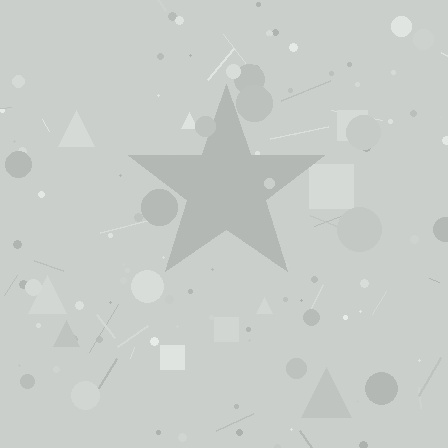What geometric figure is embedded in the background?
A star is embedded in the background.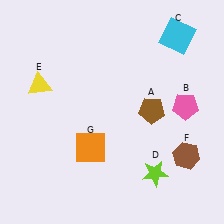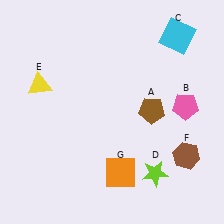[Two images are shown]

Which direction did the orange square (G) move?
The orange square (G) moved right.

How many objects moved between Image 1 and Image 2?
1 object moved between the two images.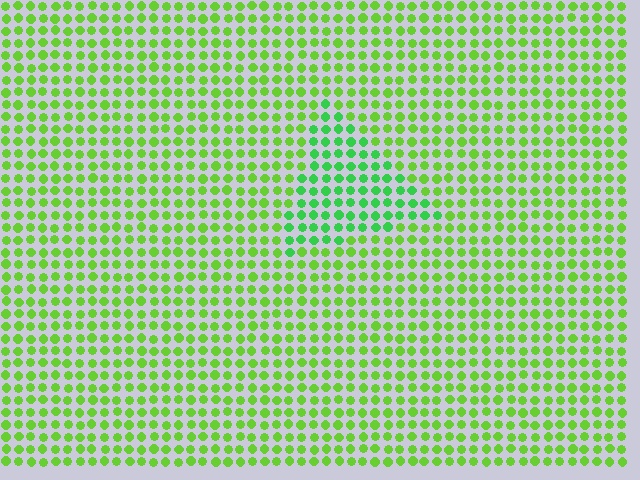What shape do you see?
I see a triangle.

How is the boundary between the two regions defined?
The boundary is defined purely by a slight shift in hue (about 29 degrees). Spacing, size, and orientation are identical on both sides.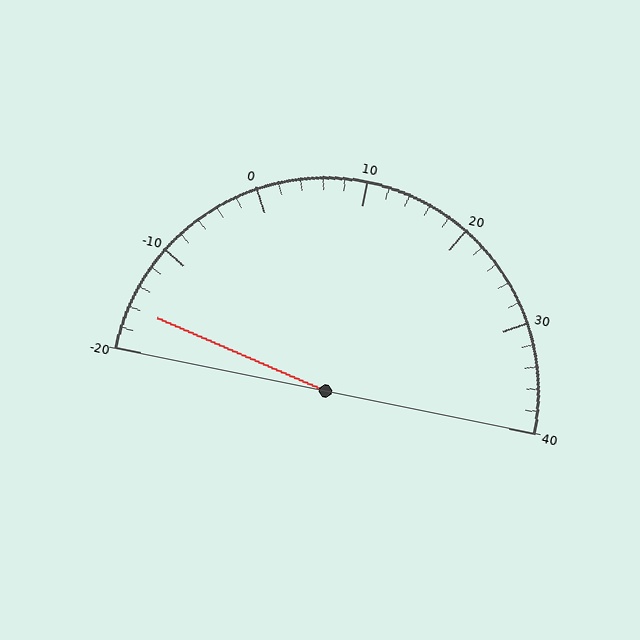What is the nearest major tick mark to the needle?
The nearest major tick mark is -20.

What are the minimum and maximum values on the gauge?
The gauge ranges from -20 to 40.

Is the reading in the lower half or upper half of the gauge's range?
The reading is in the lower half of the range (-20 to 40).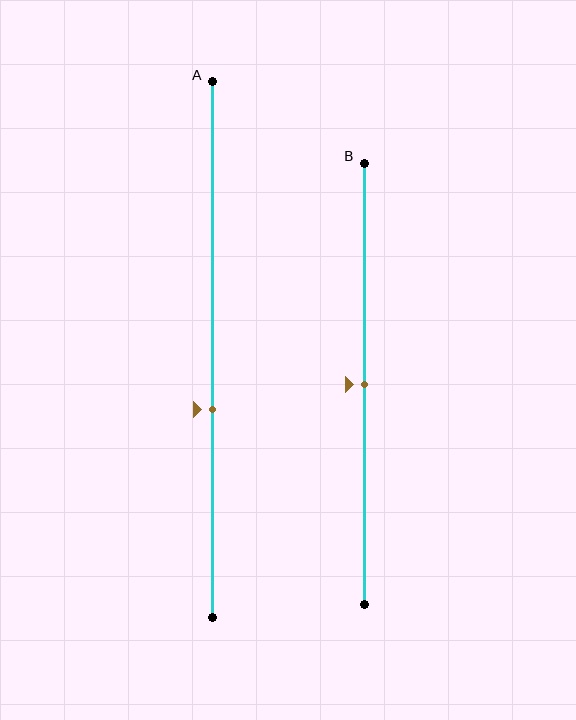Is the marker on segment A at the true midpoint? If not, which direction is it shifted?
No, the marker on segment A is shifted downward by about 11% of the segment length.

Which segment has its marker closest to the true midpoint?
Segment B has its marker closest to the true midpoint.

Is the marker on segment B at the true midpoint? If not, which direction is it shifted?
Yes, the marker on segment B is at the true midpoint.